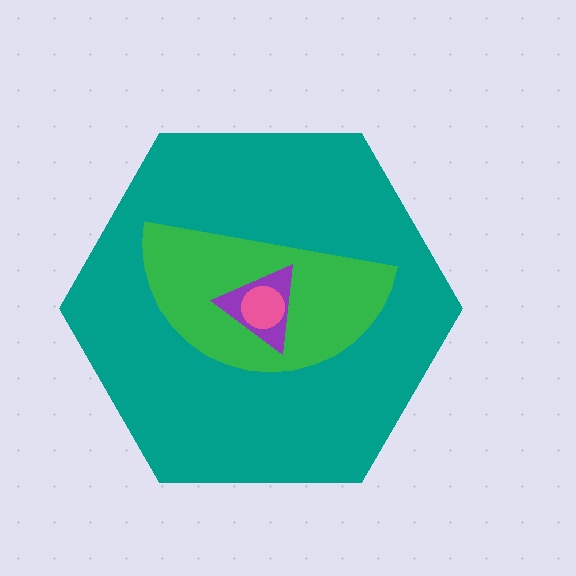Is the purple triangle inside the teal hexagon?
Yes.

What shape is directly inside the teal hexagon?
The green semicircle.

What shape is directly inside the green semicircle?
The purple triangle.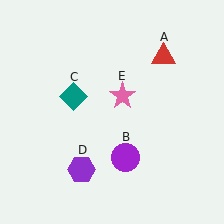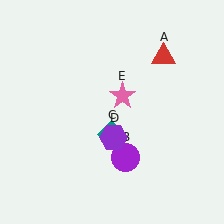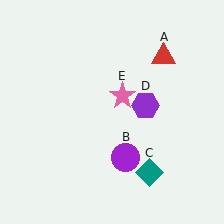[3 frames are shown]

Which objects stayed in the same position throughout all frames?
Red triangle (object A) and purple circle (object B) and pink star (object E) remained stationary.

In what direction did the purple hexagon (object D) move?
The purple hexagon (object D) moved up and to the right.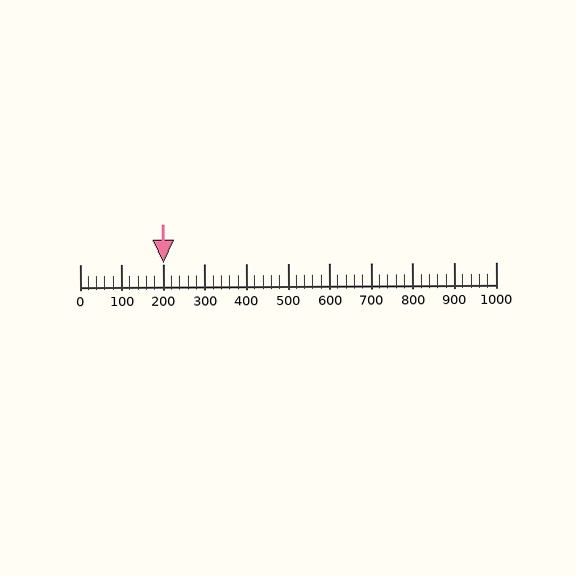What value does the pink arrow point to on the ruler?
The pink arrow points to approximately 201.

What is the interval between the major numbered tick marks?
The major tick marks are spaced 100 units apart.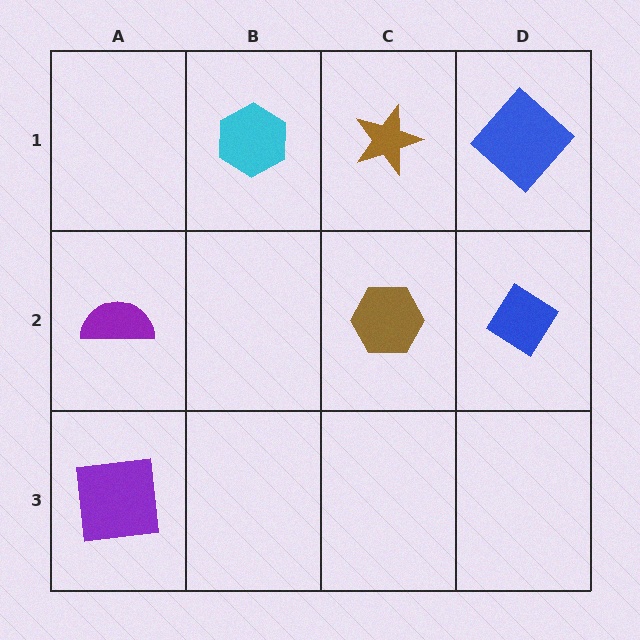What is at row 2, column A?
A purple semicircle.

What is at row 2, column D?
A blue diamond.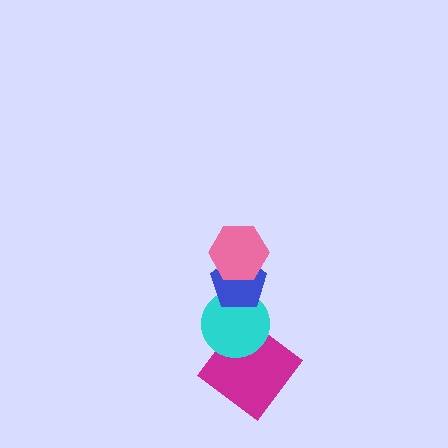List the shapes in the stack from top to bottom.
From top to bottom: the pink hexagon, the blue pentagon, the cyan circle, the magenta diamond.